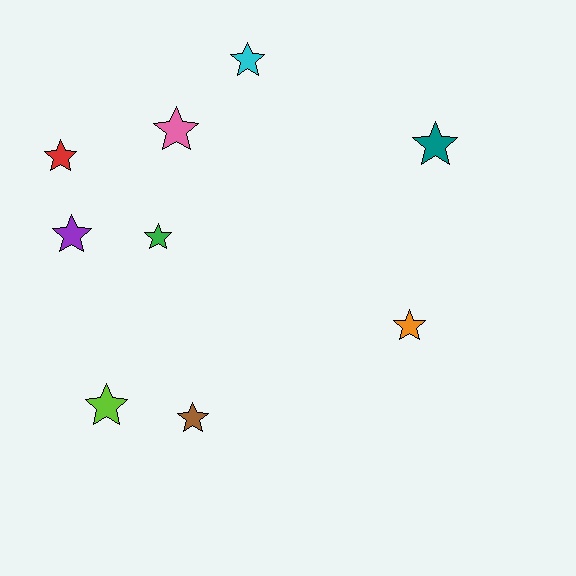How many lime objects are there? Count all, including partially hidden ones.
There is 1 lime object.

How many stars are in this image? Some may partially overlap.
There are 9 stars.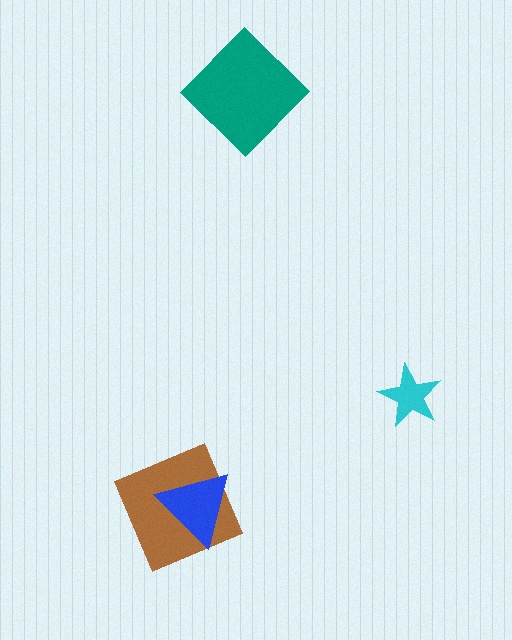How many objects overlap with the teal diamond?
0 objects overlap with the teal diamond.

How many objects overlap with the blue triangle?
1 object overlaps with the blue triangle.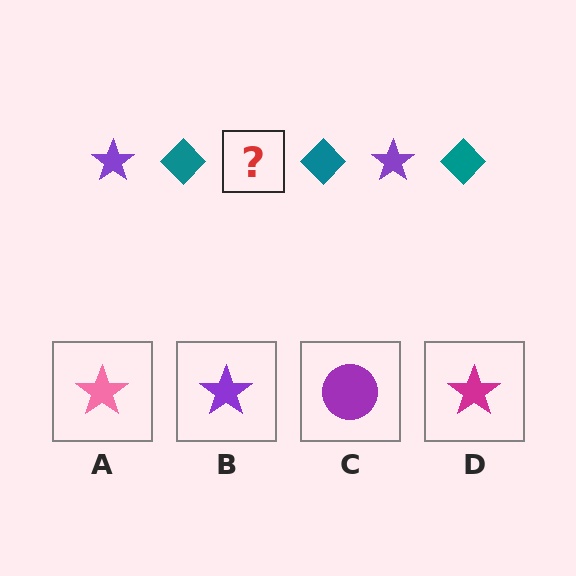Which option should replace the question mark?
Option B.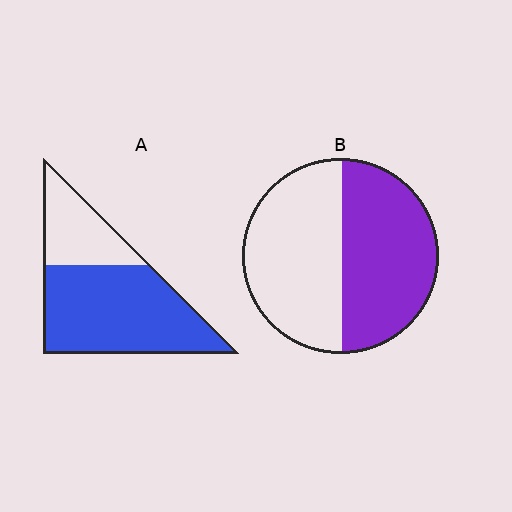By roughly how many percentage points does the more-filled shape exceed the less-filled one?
By roughly 20 percentage points (A over B).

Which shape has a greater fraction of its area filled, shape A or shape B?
Shape A.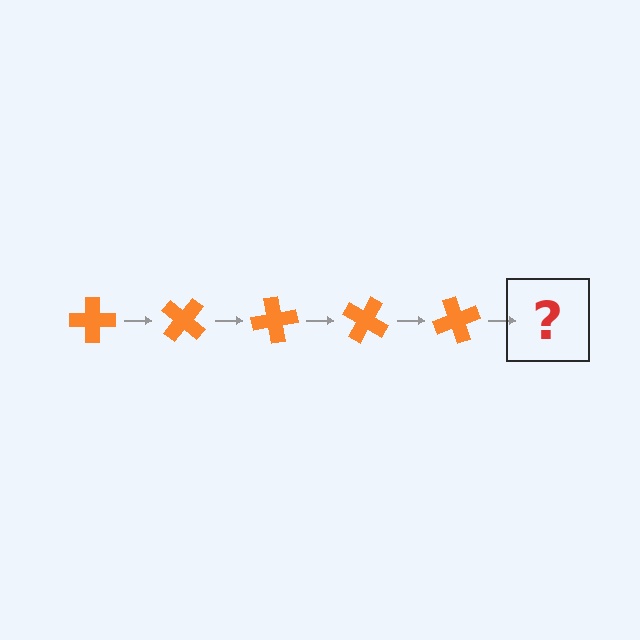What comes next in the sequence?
The next element should be an orange cross rotated 200 degrees.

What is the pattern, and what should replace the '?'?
The pattern is that the cross rotates 40 degrees each step. The '?' should be an orange cross rotated 200 degrees.